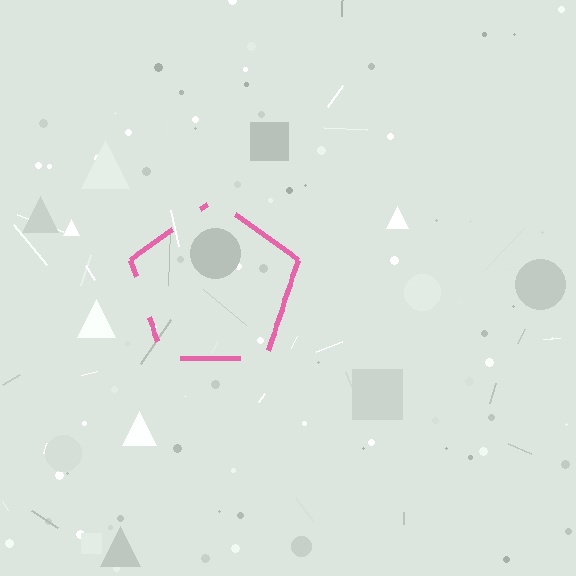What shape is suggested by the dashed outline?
The dashed outline suggests a pentagon.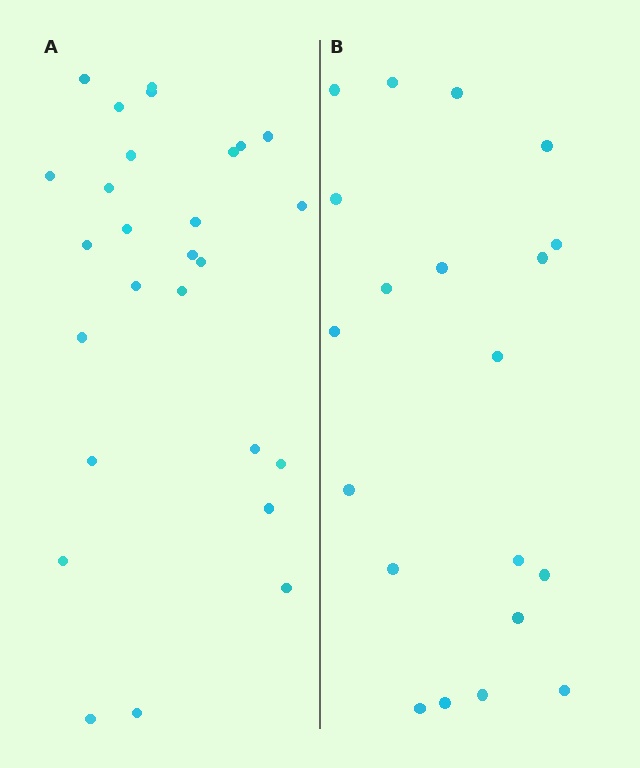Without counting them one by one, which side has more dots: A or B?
Region A (the left region) has more dots.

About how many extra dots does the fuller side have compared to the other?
Region A has roughly 8 or so more dots than region B.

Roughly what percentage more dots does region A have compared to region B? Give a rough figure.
About 35% more.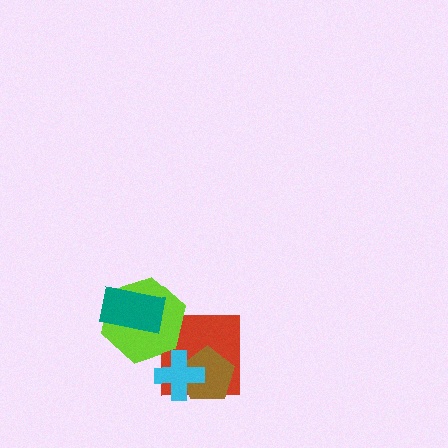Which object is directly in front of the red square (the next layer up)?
The brown pentagon is directly in front of the red square.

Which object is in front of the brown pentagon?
The cyan cross is in front of the brown pentagon.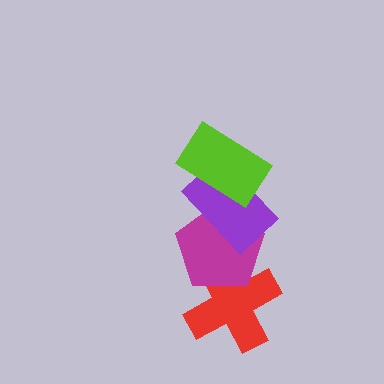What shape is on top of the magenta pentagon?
The purple rectangle is on top of the magenta pentagon.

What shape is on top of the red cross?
The magenta pentagon is on top of the red cross.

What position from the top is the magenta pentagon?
The magenta pentagon is 3rd from the top.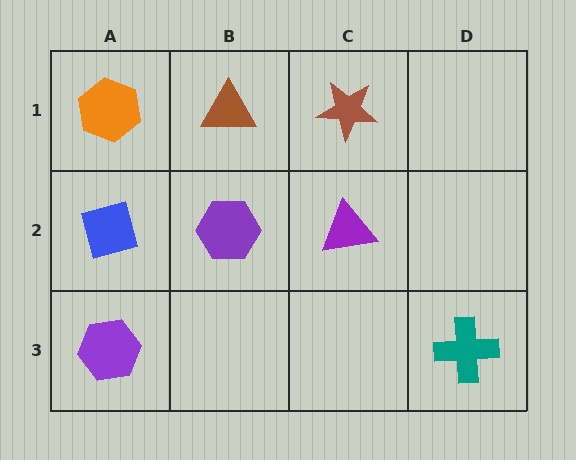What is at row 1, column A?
An orange hexagon.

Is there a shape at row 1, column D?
No, that cell is empty.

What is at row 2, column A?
A blue diamond.